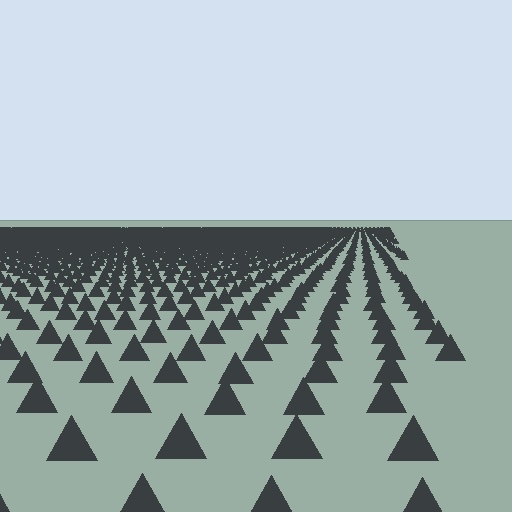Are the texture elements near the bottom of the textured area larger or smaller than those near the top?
Larger. Near the bottom, elements are closer to the viewer and appear at a bigger on-screen size.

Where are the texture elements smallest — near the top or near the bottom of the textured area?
Near the top.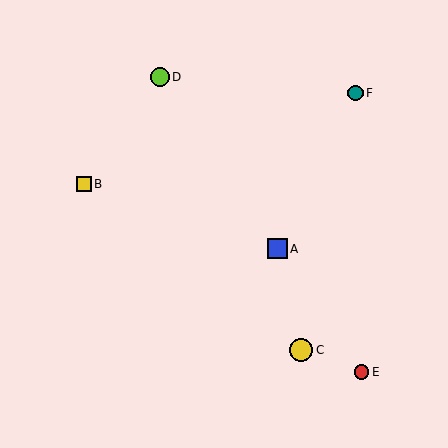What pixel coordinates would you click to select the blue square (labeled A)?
Click at (277, 249) to select the blue square A.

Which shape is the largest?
The yellow circle (labeled C) is the largest.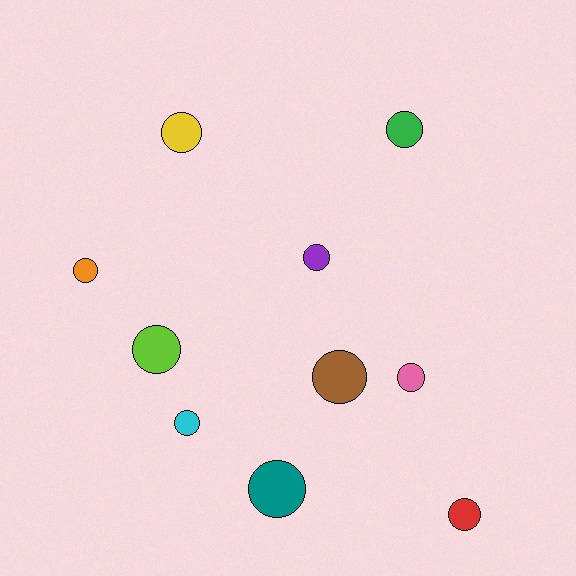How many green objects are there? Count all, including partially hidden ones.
There is 1 green object.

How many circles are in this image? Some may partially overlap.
There are 10 circles.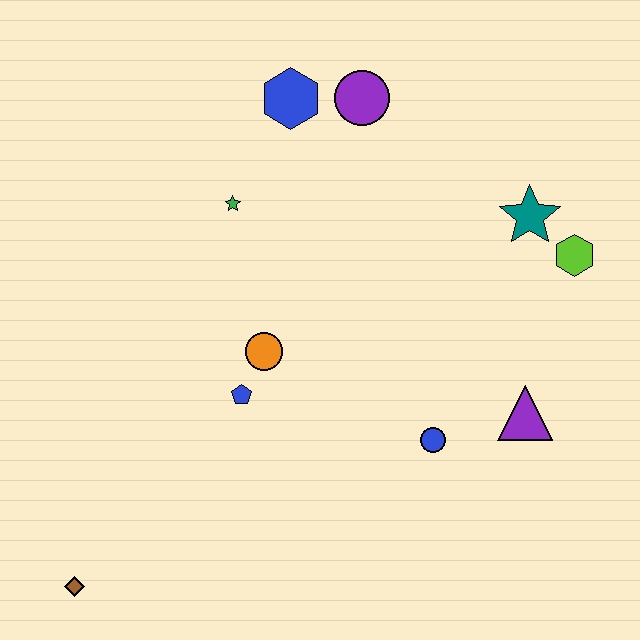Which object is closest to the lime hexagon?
The teal star is closest to the lime hexagon.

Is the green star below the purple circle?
Yes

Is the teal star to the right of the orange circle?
Yes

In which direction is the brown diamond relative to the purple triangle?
The brown diamond is to the left of the purple triangle.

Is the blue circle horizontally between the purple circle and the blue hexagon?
No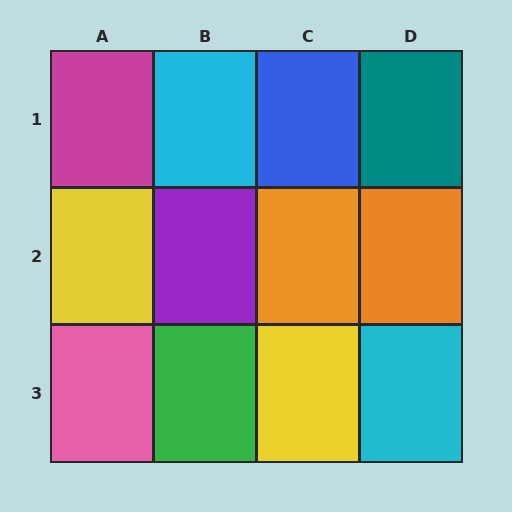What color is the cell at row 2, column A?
Yellow.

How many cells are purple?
1 cell is purple.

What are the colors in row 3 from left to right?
Pink, green, yellow, cyan.